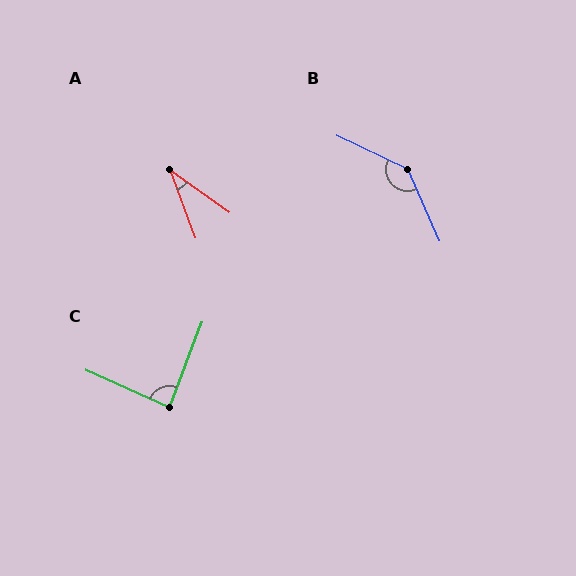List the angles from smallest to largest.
A (34°), C (87°), B (139°).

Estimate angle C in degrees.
Approximately 87 degrees.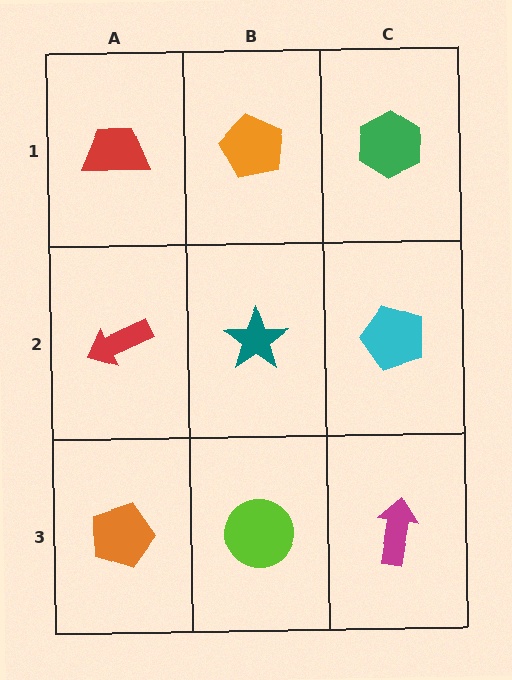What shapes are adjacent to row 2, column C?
A green hexagon (row 1, column C), a magenta arrow (row 3, column C), a teal star (row 2, column B).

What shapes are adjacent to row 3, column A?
A red arrow (row 2, column A), a lime circle (row 3, column B).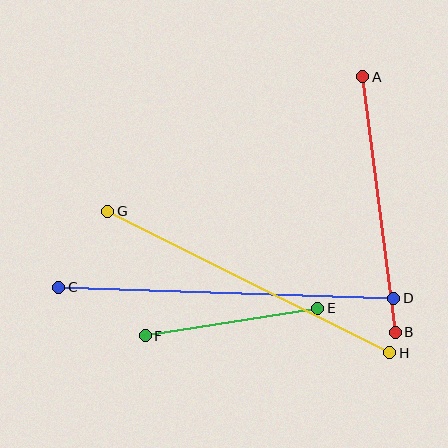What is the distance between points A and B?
The distance is approximately 257 pixels.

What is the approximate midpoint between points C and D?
The midpoint is at approximately (226, 293) pixels.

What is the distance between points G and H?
The distance is approximately 315 pixels.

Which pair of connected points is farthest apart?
Points C and D are farthest apart.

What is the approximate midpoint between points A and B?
The midpoint is at approximately (379, 204) pixels.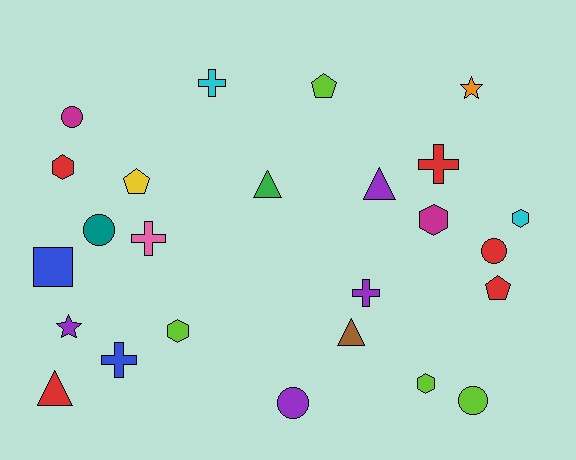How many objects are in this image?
There are 25 objects.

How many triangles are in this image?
There are 4 triangles.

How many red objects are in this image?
There are 5 red objects.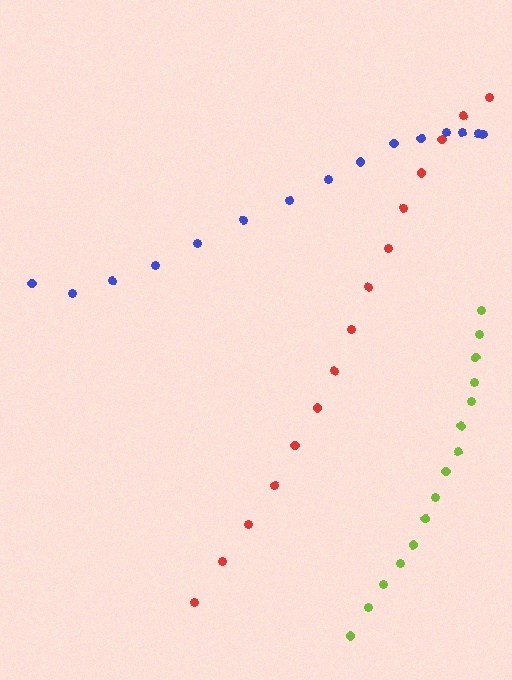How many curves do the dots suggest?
There are 3 distinct paths.